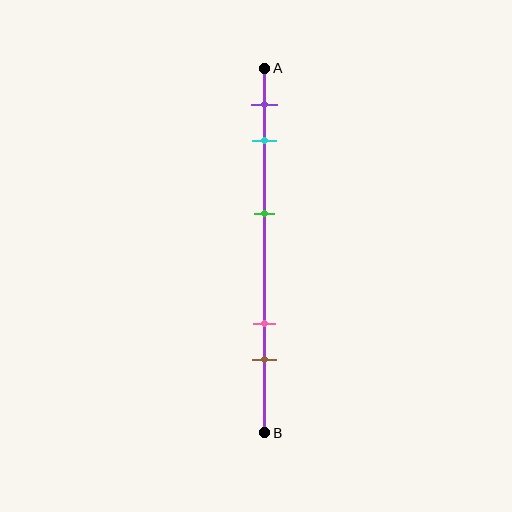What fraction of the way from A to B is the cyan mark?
The cyan mark is approximately 20% (0.2) of the way from A to B.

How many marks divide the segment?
There are 5 marks dividing the segment.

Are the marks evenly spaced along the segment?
No, the marks are not evenly spaced.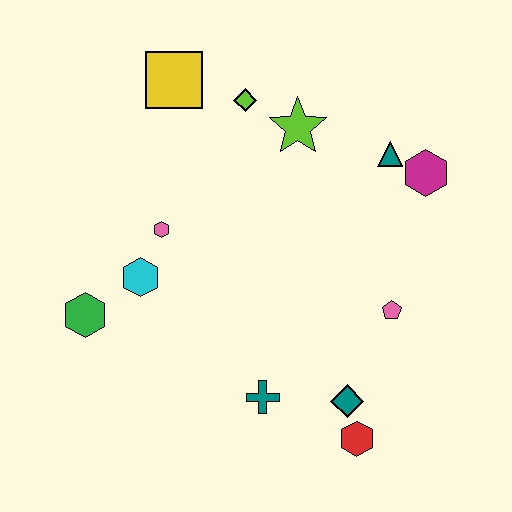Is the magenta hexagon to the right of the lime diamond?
Yes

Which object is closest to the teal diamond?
The red hexagon is closest to the teal diamond.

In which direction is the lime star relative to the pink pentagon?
The lime star is above the pink pentagon.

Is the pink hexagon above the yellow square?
No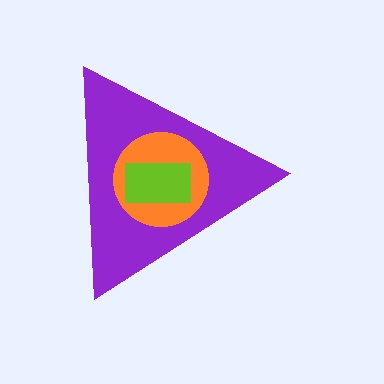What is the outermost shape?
The purple triangle.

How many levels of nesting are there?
3.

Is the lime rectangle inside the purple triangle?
Yes.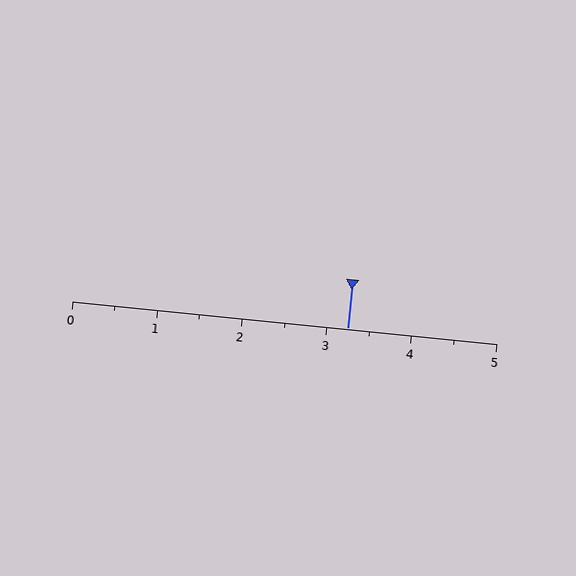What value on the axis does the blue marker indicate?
The marker indicates approximately 3.2.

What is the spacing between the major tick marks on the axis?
The major ticks are spaced 1 apart.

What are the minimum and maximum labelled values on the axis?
The axis runs from 0 to 5.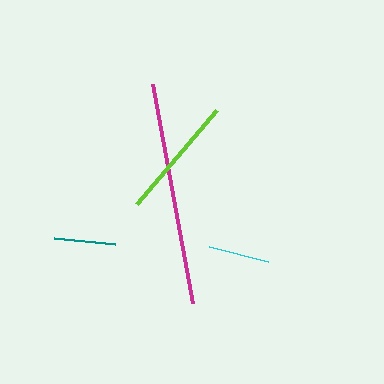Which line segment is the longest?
The magenta line is the longest at approximately 223 pixels.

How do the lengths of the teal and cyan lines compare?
The teal and cyan lines are approximately the same length.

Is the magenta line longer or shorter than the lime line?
The magenta line is longer than the lime line.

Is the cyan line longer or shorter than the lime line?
The lime line is longer than the cyan line.